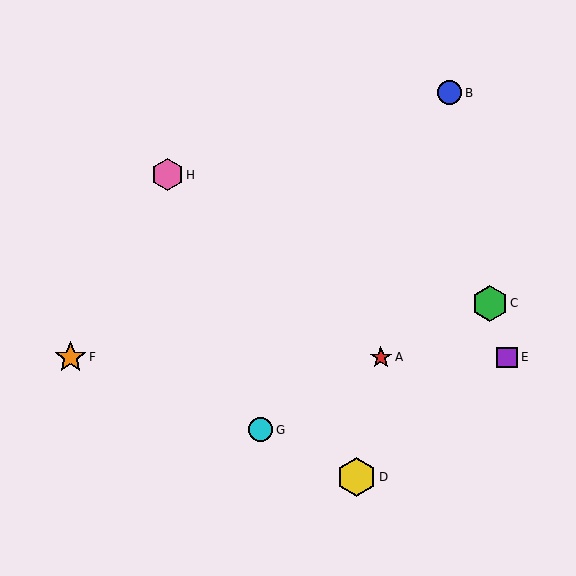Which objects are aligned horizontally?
Objects A, E, F are aligned horizontally.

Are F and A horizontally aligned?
Yes, both are at y≈357.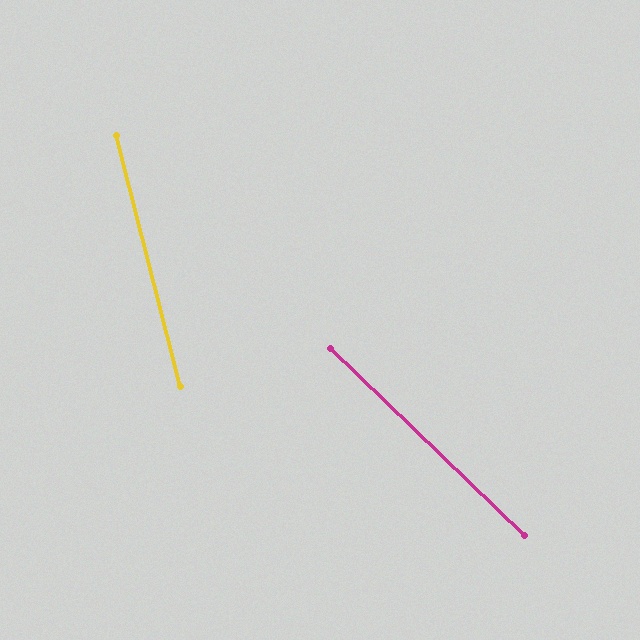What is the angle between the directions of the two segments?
Approximately 32 degrees.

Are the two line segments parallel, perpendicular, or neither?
Neither parallel nor perpendicular — they differ by about 32°.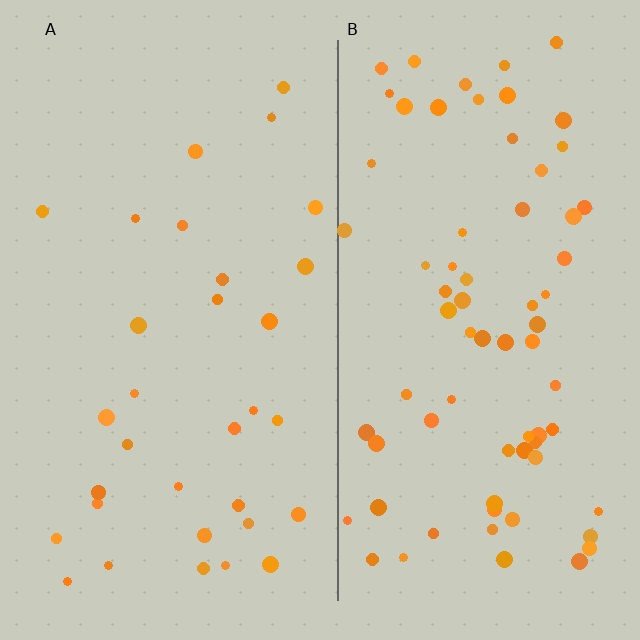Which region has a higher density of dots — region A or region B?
B (the right).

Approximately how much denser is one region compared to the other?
Approximately 2.2× — region B over region A.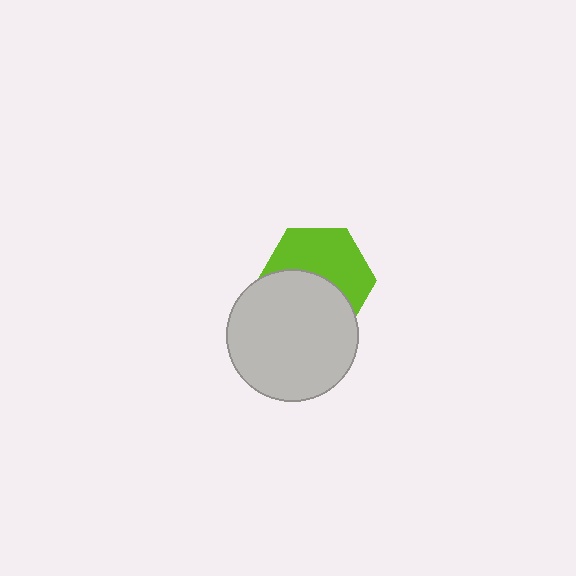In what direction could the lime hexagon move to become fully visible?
The lime hexagon could move up. That would shift it out from behind the light gray circle entirely.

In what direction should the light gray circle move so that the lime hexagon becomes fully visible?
The light gray circle should move down. That is the shortest direction to clear the overlap and leave the lime hexagon fully visible.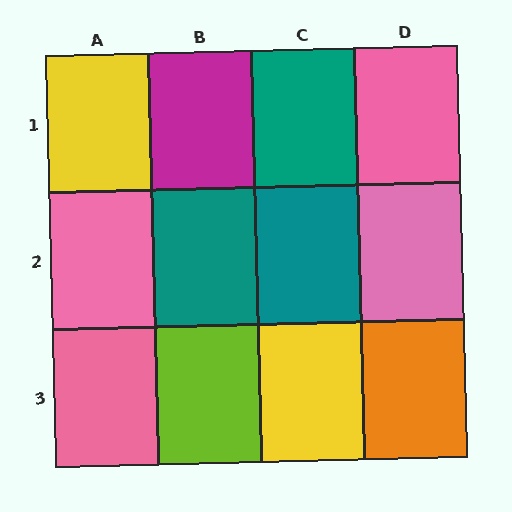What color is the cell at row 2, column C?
Teal.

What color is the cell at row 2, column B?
Teal.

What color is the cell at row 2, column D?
Pink.